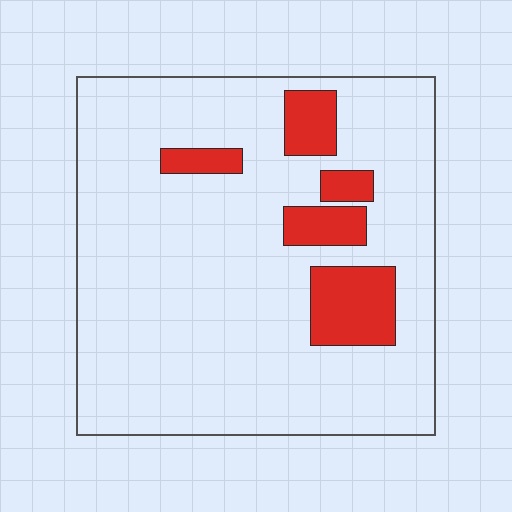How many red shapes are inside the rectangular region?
5.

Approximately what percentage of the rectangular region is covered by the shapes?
Approximately 15%.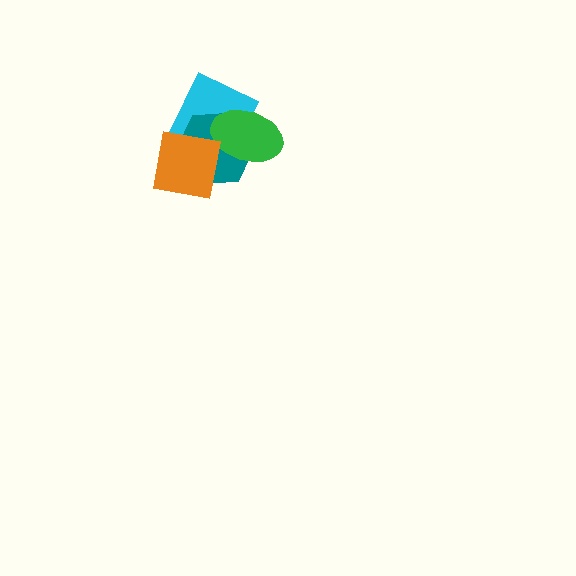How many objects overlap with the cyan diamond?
3 objects overlap with the cyan diamond.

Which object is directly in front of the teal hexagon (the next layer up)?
The green ellipse is directly in front of the teal hexagon.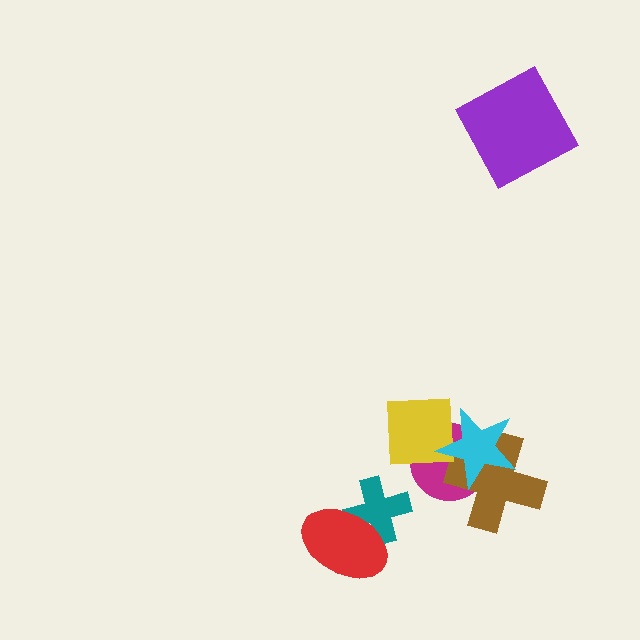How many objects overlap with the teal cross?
1 object overlaps with the teal cross.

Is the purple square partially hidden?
No, no other shape covers it.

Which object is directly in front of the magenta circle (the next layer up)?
The brown cross is directly in front of the magenta circle.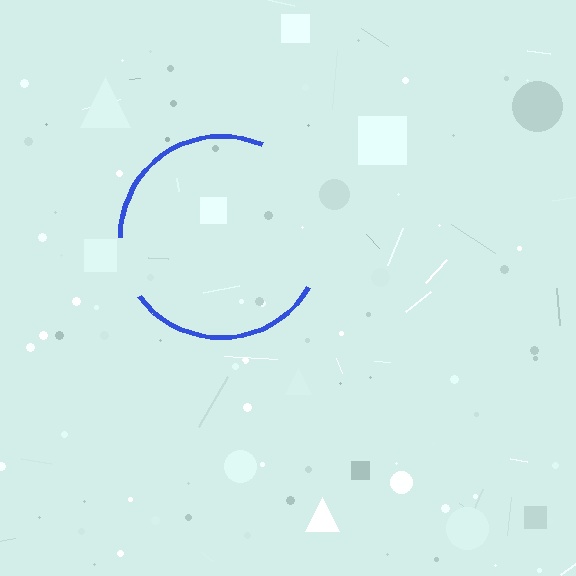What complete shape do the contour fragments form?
The contour fragments form a circle.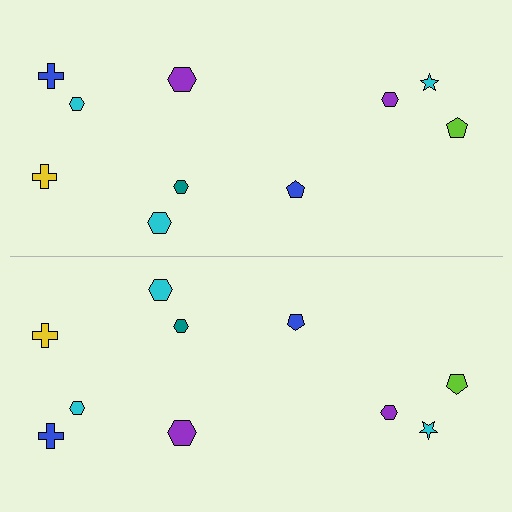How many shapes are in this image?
There are 20 shapes in this image.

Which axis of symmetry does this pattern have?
The pattern has a horizontal axis of symmetry running through the center of the image.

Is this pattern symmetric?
Yes, this pattern has bilateral (reflection) symmetry.